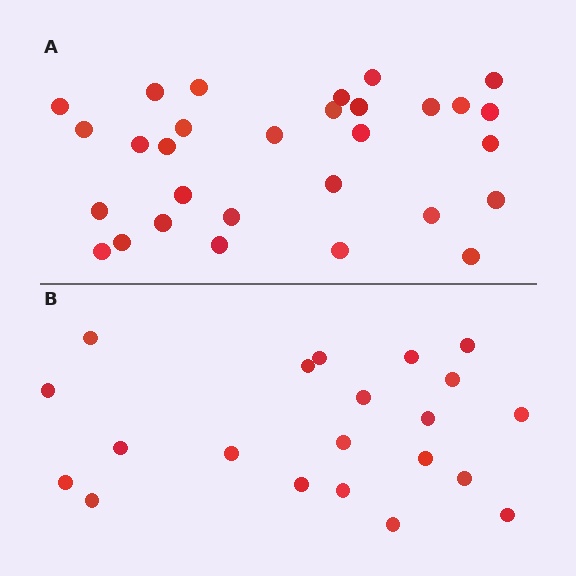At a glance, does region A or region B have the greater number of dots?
Region A (the top region) has more dots.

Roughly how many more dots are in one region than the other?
Region A has roughly 8 or so more dots than region B.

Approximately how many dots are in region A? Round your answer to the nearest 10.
About 30 dots.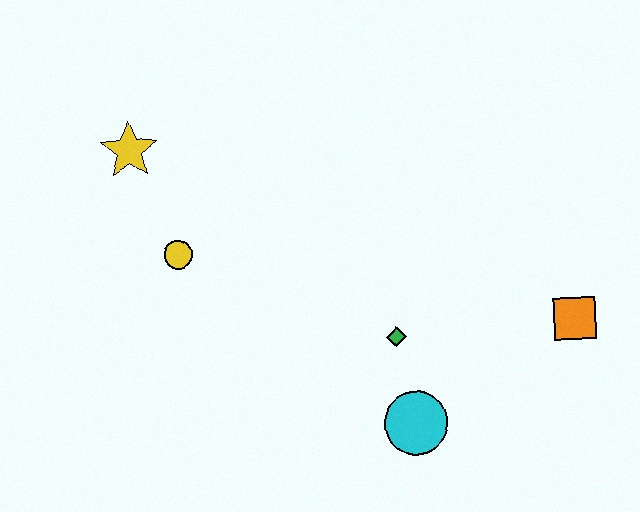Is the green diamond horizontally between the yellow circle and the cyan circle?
Yes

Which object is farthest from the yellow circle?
The orange square is farthest from the yellow circle.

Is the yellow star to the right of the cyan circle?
No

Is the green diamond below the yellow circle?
Yes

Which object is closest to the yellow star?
The yellow circle is closest to the yellow star.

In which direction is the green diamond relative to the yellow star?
The green diamond is to the right of the yellow star.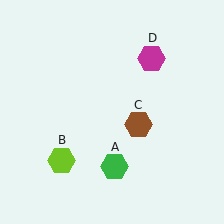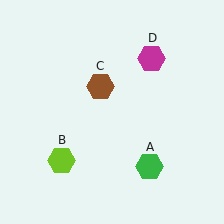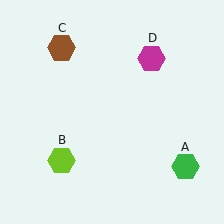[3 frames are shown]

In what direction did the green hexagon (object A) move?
The green hexagon (object A) moved right.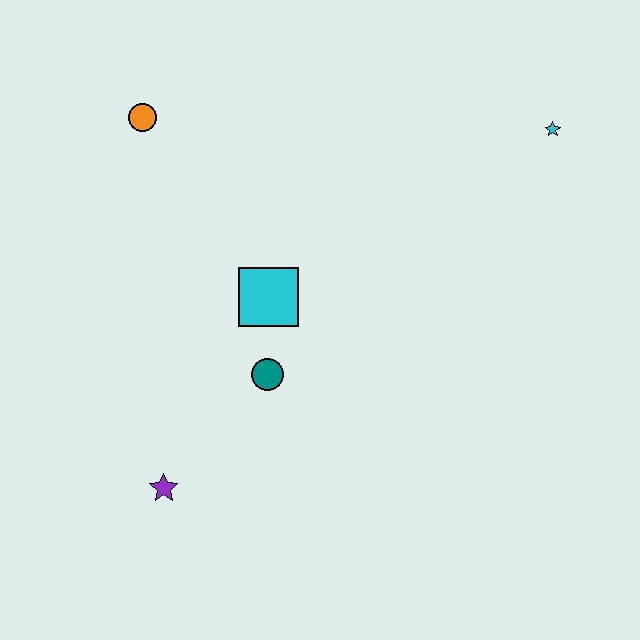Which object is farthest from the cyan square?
The cyan star is farthest from the cyan square.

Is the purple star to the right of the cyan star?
No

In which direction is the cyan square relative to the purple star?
The cyan square is above the purple star.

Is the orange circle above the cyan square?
Yes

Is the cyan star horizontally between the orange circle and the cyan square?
No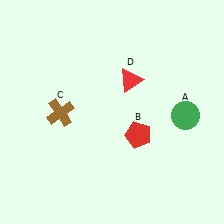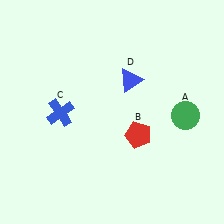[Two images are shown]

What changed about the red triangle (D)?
In Image 1, D is red. In Image 2, it changed to blue.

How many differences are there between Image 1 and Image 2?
There are 2 differences between the two images.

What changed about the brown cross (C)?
In Image 1, C is brown. In Image 2, it changed to blue.